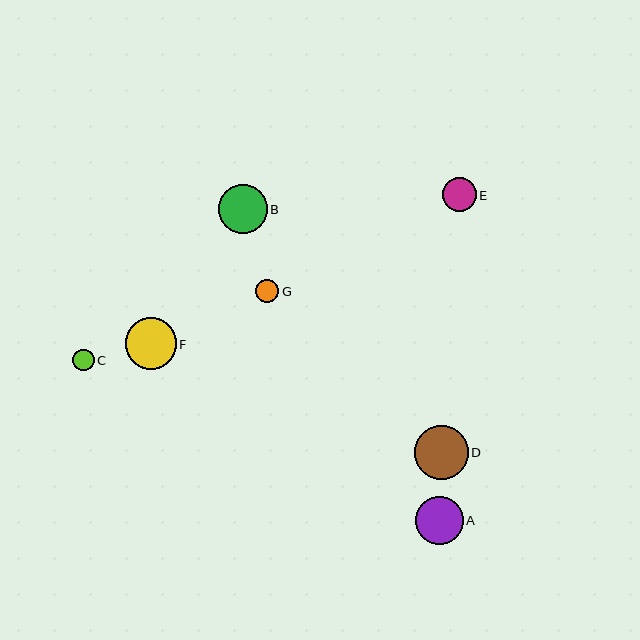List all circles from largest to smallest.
From largest to smallest: D, F, B, A, E, G, C.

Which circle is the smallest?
Circle C is the smallest with a size of approximately 21 pixels.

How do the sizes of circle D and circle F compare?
Circle D and circle F are approximately the same size.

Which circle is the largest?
Circle D is the largest with a size of approximately 54 pixels.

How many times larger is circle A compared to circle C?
Circle A is approximately 2.2 times the size of circle C.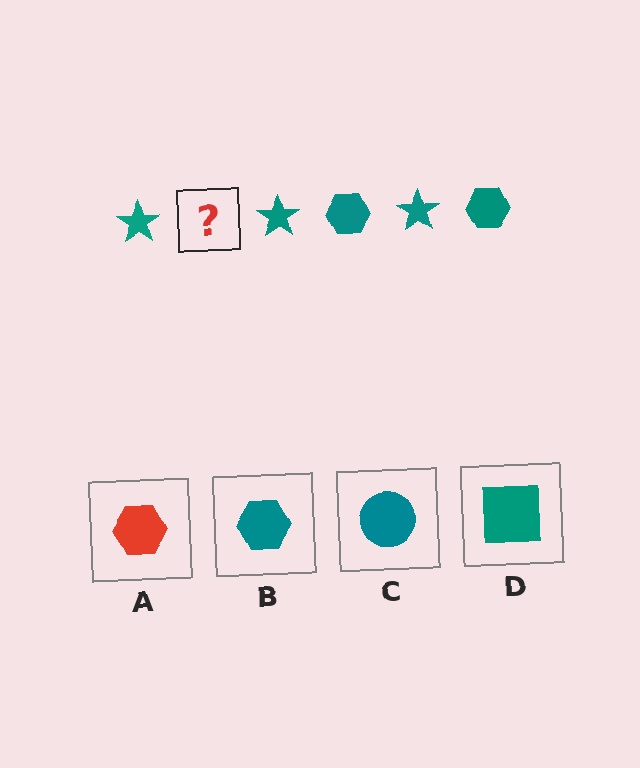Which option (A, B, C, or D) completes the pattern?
B.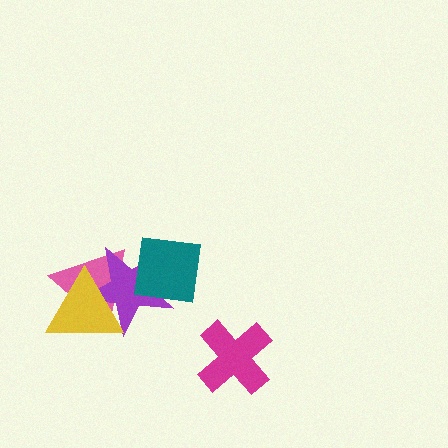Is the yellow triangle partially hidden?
No, no other shape covers it.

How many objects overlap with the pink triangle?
3 objects overlap with the pink triangle.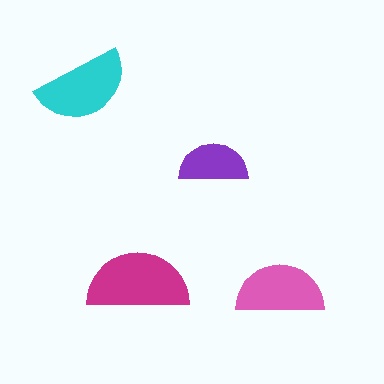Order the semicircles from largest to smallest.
the magenta one, the cyan one, the pink one, the purple one.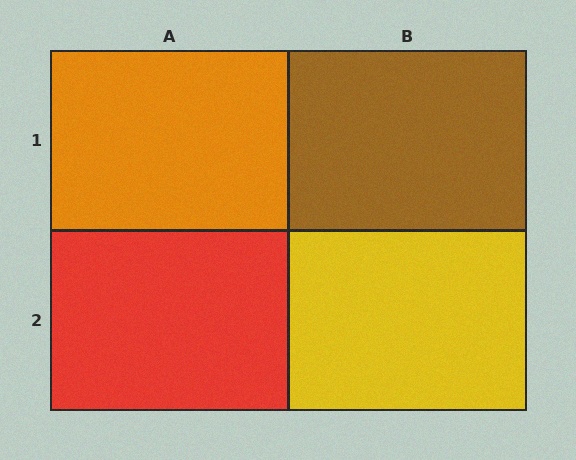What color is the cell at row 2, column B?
Yellow.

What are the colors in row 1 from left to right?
Orange, brown.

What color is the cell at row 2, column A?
Red.